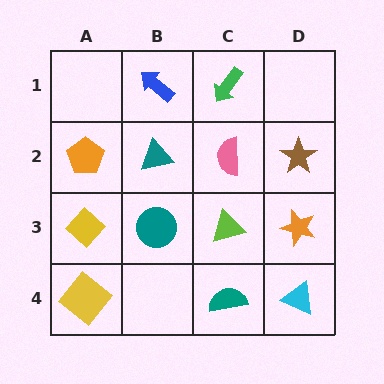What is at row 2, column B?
A teal triangle.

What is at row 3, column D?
An orange star.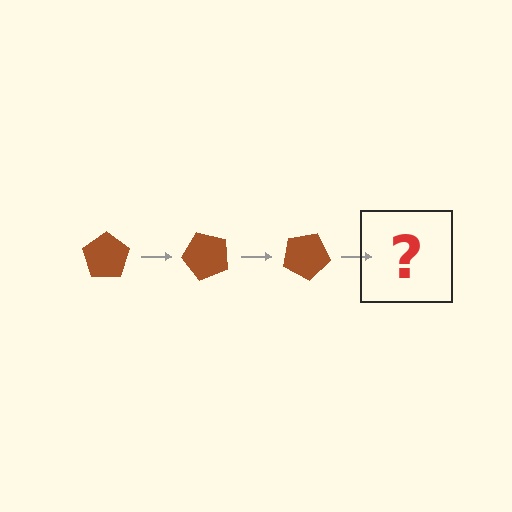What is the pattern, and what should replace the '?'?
The pattern is that the pentagon rotates 50 degrees each step. The '?' should be a brown pentagon rotated 150 degrees.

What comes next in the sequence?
The next element should be a brown pentagon rotated 150 degrees.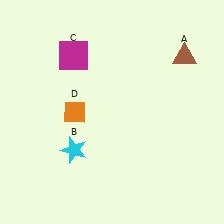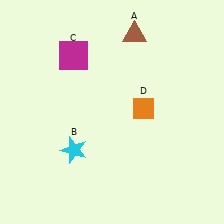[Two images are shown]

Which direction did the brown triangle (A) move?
The brown triangle (A) moved left.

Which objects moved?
The objects that moved are: the brown triangle (A), the orange diamond (D).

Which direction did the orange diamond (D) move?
The orange diamond (D) moved right.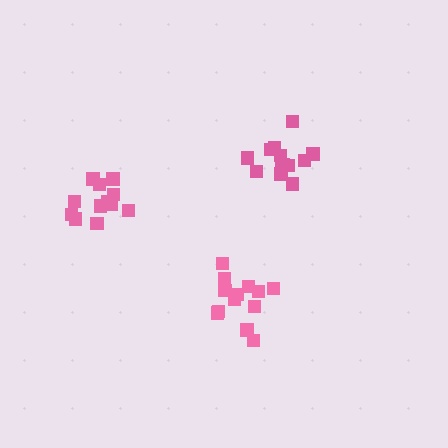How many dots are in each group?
Group 1: 14 dots, Group 2: 13 dots, Group 3: 13 dots (40 total).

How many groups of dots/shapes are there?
There are 3 groups.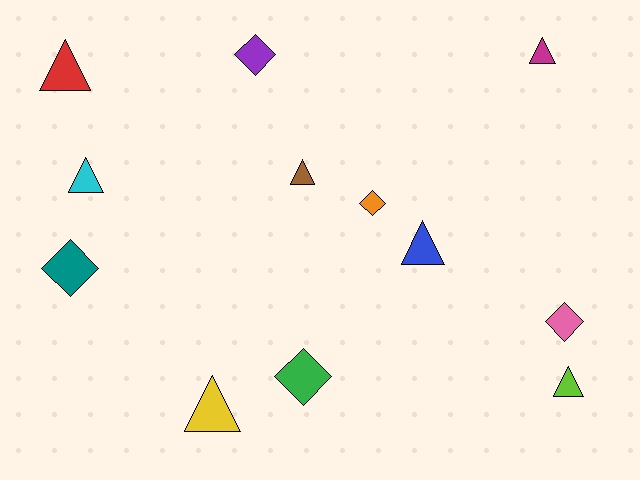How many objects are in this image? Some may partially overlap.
There are 12 objects.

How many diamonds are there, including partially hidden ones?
There are 5 diamonds.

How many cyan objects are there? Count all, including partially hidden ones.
There is 1 cyan object.